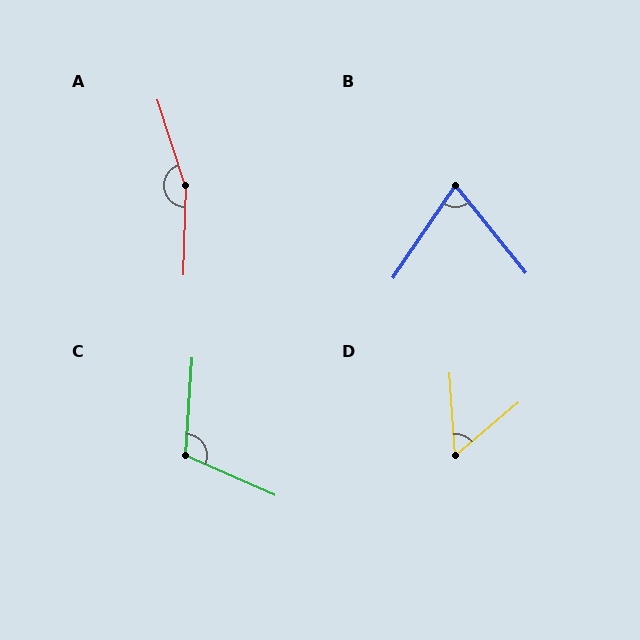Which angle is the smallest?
D, at approximately 54 degrees.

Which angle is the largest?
A, at approximately 161 degrees.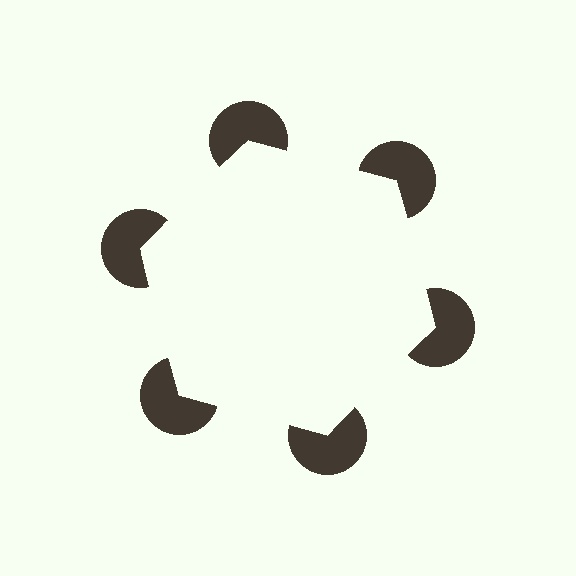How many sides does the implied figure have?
6 sides.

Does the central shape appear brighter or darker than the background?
It typically appears slightly brighter than the background, even though no actual brightness change is drawn.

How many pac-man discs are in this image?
There are 6 — one at each vertex of the illusory hexagon.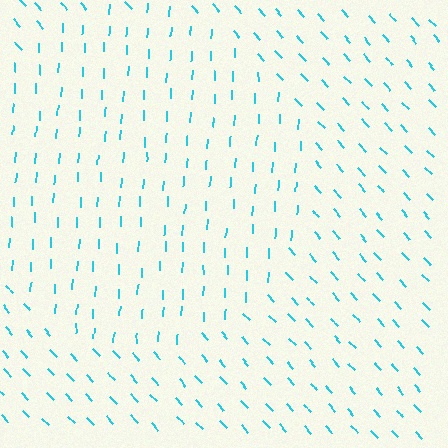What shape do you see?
I see a circle.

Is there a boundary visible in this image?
Yes, there is a texture boundary formed by a change in line orientation.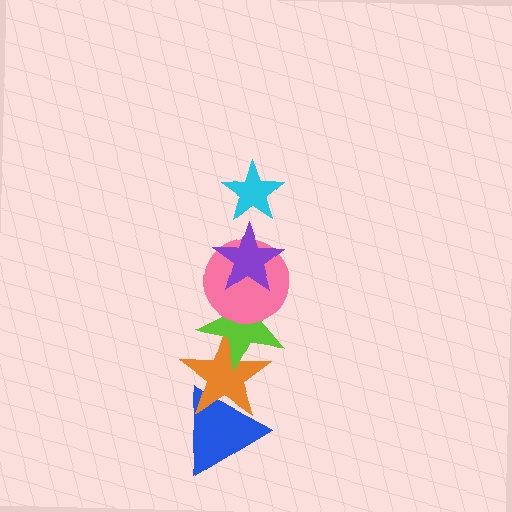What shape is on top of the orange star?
The lime star is on top of the orange star.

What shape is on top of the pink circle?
The purple star is on top of the pink circle.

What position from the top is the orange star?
The orange star is 5th from the top.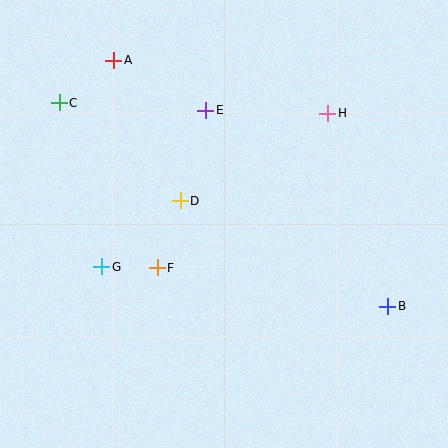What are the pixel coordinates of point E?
Point E is at (206, 110).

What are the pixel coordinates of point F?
Point F is at (157, 268).